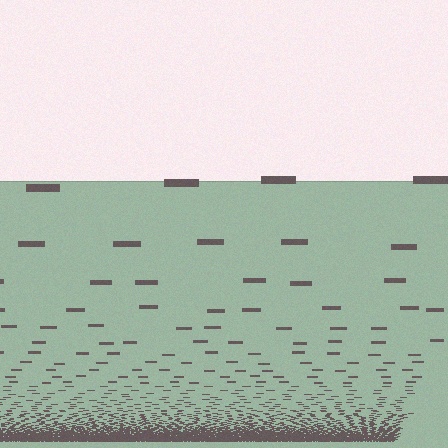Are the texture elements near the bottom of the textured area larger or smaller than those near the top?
Smaller. The gradient is inverted — elements near the bottom are smaller and denser.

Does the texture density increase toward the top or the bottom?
Density increases toward the bottom.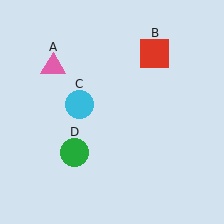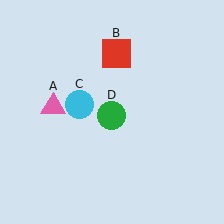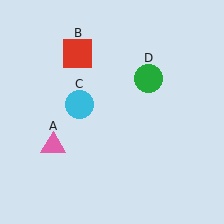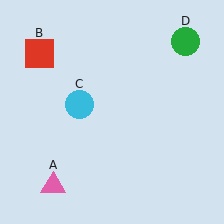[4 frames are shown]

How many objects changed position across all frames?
3 objects changed position: pink triangle (object A), red square (object B), green circle (object D).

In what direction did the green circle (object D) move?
The green circle (object D) moved up and to the right.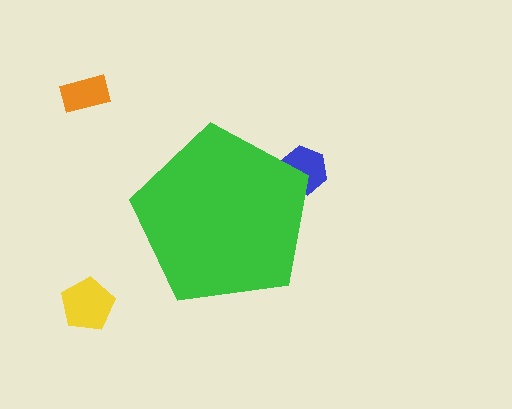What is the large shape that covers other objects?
A green pentagon.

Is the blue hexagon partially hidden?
Yes, the blue hexagon is partially hidden behind the green pentagon.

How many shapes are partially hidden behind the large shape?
1 shape is partially hidden.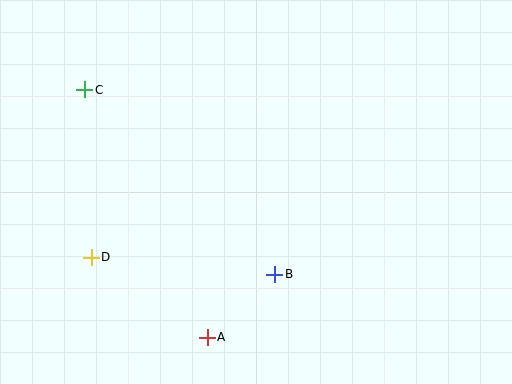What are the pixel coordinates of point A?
Point A is at (207, 337).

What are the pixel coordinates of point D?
Point D is at (91, 257).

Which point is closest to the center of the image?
Point B at (275, 274) is closest to the center.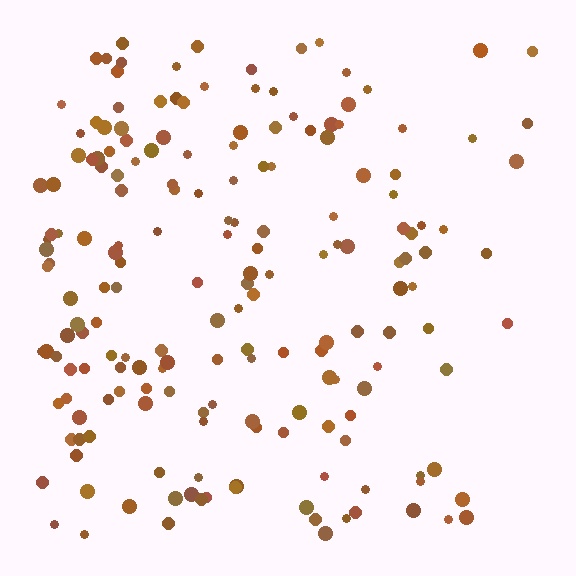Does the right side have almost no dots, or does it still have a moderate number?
Still a moderate number, just noticeably fewer than the left.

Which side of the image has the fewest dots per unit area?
The right.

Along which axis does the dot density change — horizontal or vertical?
Horizontal.